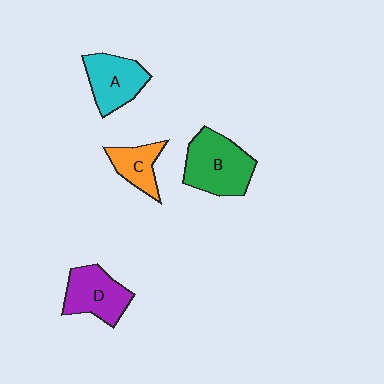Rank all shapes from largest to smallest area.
From largest to smallest: B (green), D (purple), A (cyan), C (orange).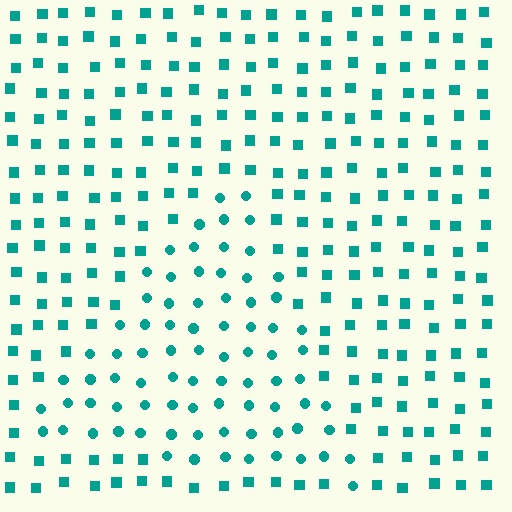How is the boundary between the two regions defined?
The boundary is defined by a change in element shape: circles inside vs. squares outside. All elements share the same color and spacing.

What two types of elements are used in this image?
The image uses circles inside the triangle region and squares outside it.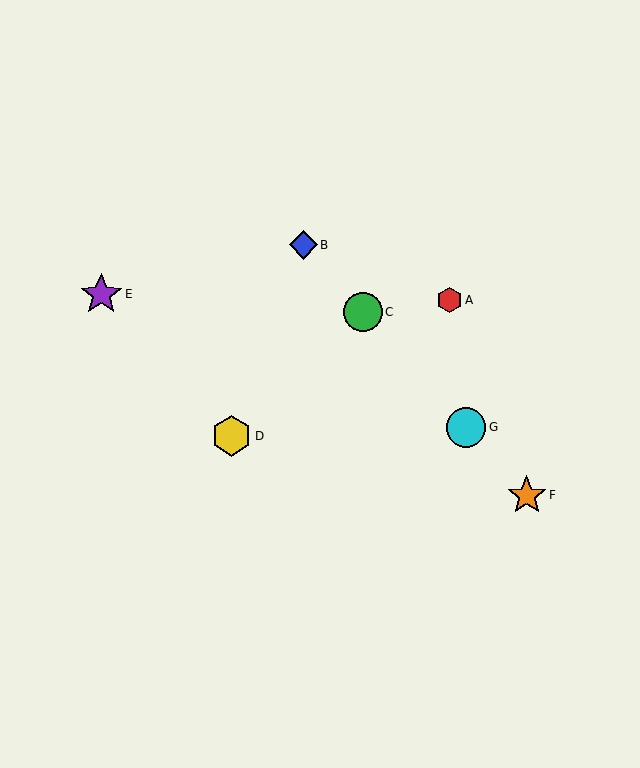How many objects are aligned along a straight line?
4 objects (B, C, F, G) are aligned along a straight line.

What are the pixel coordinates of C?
Object C is at (363, 312).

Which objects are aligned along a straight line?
Objects B, C, F, G are aligned along a straight line.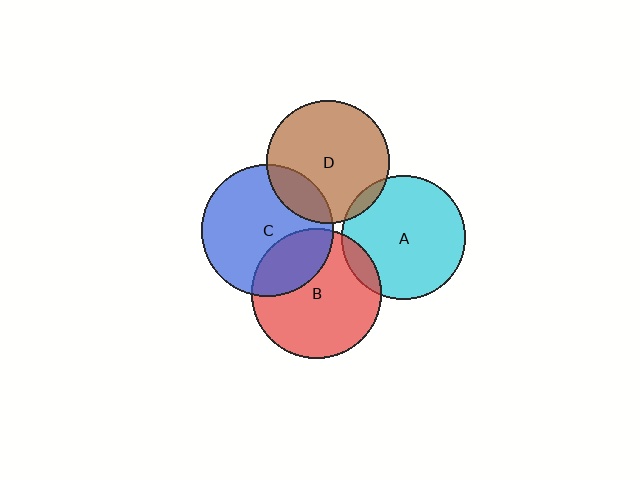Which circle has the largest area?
Circle C (blue).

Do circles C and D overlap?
Yes.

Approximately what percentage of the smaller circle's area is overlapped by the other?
Approximately 20%.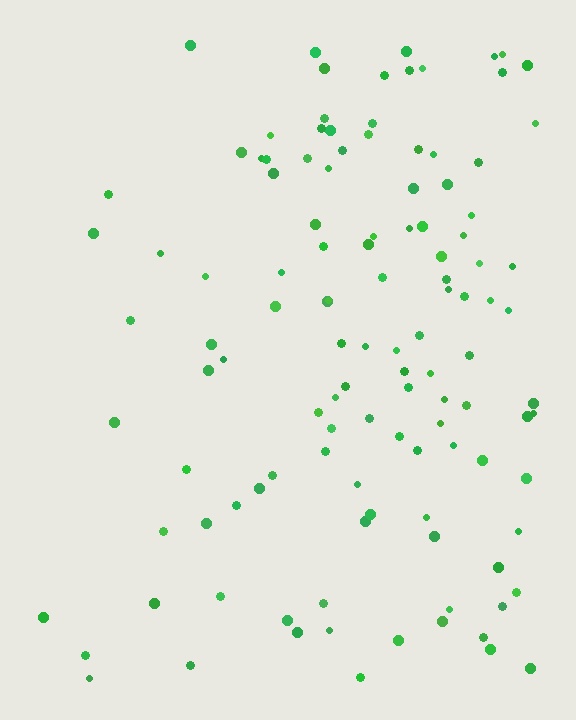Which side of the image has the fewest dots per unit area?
The left.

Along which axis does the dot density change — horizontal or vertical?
Horizontal.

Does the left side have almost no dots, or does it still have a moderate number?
Still a moderate number, just noticeably fewer than the right.